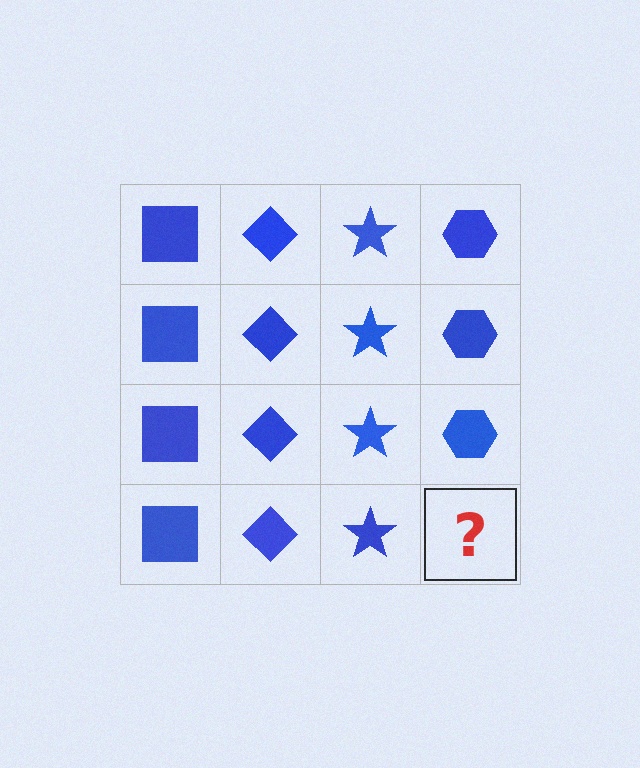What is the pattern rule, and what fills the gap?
The rule is that each column has a consistent shape. The gap should be filled with a blue hexagon.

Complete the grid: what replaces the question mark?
The question mark should be replaced with a blue hexagon.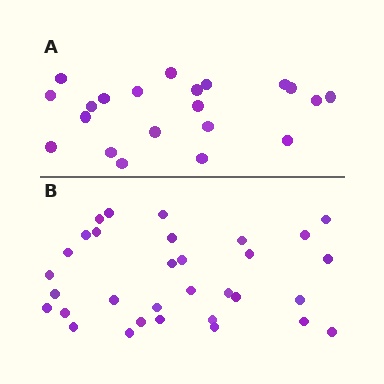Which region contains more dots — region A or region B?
Region B (the bottom region) has more dots.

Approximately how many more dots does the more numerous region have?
Region B has roughly 12 or so more dots than region A.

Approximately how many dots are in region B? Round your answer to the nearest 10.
About 30 dots. (The exact count is 32, which rounds to 30.)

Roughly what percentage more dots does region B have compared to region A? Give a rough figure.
About 50% more.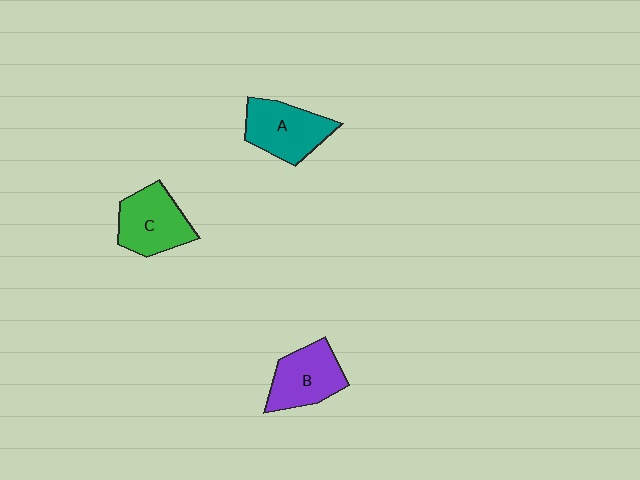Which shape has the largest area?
Shape A (teal).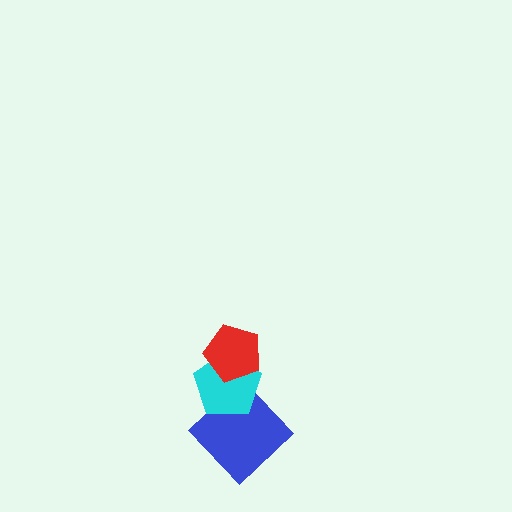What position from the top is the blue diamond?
The blue diamond is 3rd from the top.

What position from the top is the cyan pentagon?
The cyan pentagon is 2nd from the top.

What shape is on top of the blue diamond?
The cyan pentagon is on top of the blue diamond.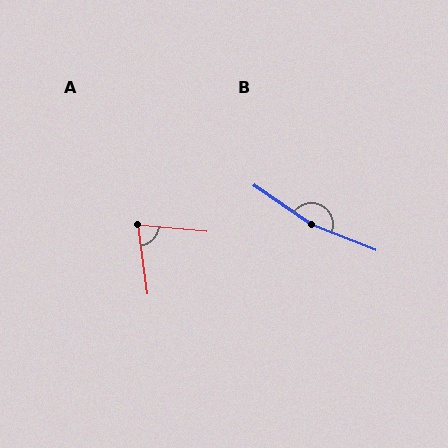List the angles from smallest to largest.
A (77°), B (167°).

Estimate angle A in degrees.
Approximately 77 degrees.